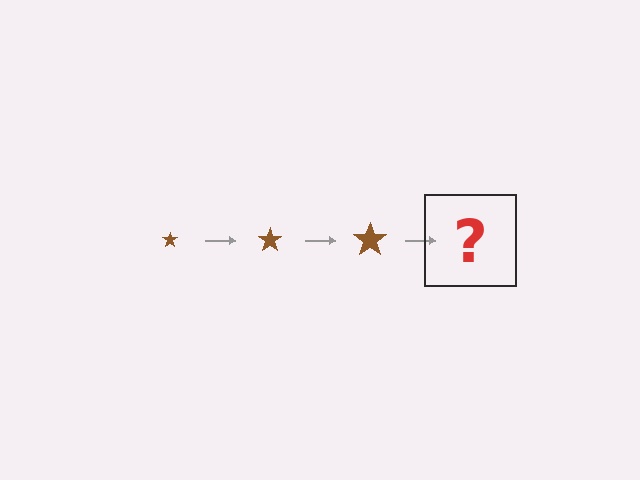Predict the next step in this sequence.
The next step is a brown star, larger than the previous one.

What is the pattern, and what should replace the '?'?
The pattern is that the star gets progressively larger each step. The '?' should be a brown star, larger than the previous one.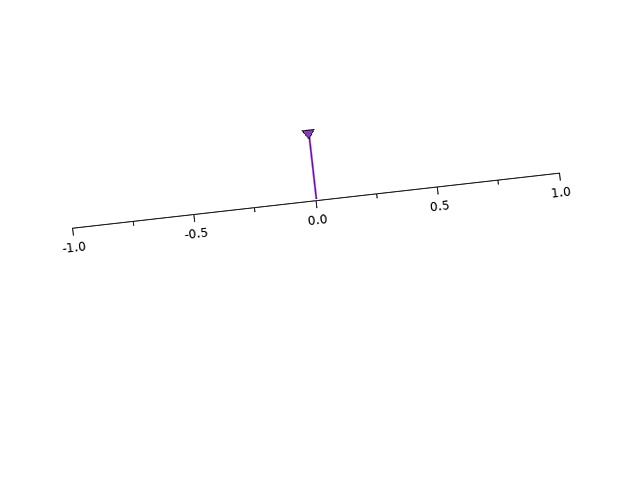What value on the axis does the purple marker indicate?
The marker indicates approximately 0.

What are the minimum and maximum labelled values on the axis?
The axis runs from -1.0 to 1.0.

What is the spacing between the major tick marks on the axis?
The major ticks are spaced 0.5 apart.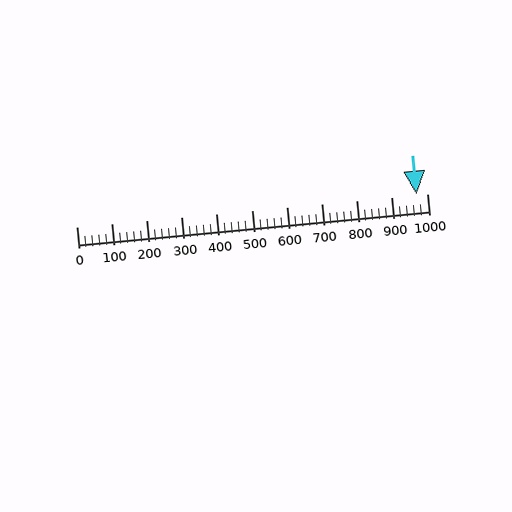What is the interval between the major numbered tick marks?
The major tick marks are spaced 100 units apart.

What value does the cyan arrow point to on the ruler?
The cyan arrow points to approximately 970.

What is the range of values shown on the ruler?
The ruler shows values from 0 to 1000.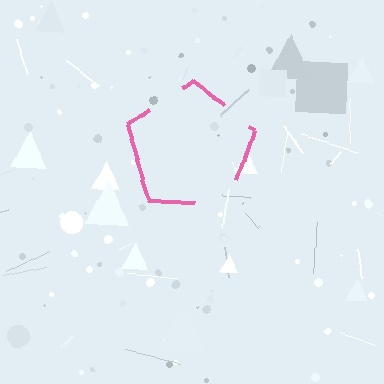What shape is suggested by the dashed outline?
The dashed outline suggests a pentagon.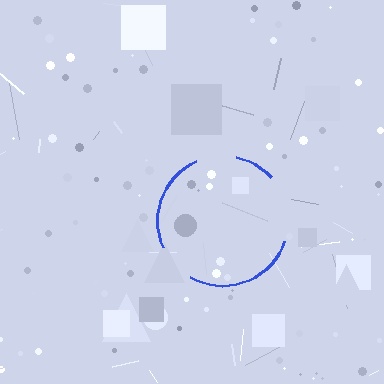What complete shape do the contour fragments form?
The contour fragments form a circle.